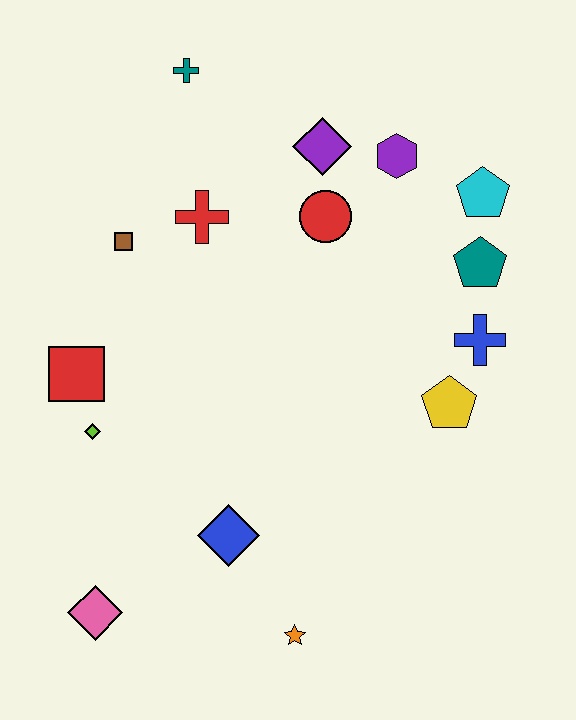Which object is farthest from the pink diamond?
The cyan pentagon is farthest from the pink diamond.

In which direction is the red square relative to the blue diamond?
The red square is above the blue diamond.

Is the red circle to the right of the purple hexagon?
No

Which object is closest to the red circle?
The purple diamond is closest to the red circle.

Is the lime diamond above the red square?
No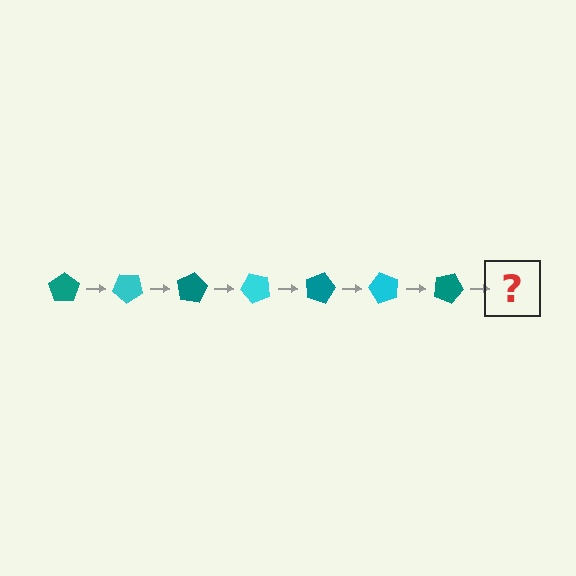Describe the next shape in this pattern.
It should be a cyan pentagon, rotated 280 degrees from the start.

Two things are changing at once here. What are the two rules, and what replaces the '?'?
The two rules are that it rotates 40 degrees each step and the color cycles through teal and cyan. The '?' should be a cyan pentagon, rotated 280 degrees from the start.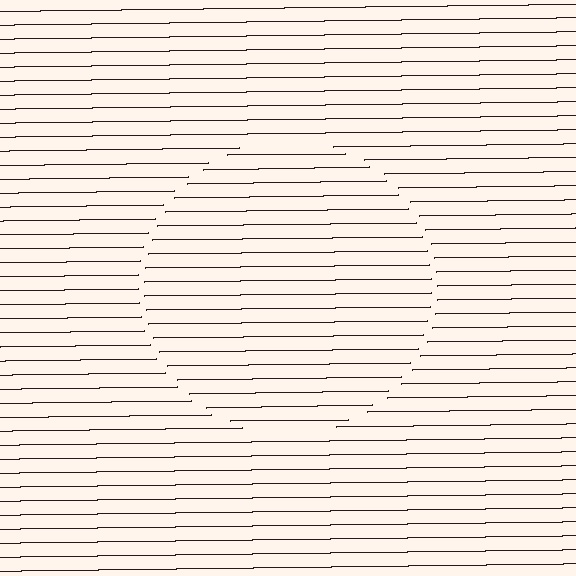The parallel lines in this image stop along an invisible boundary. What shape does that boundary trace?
An illusory circle. The interior of the shape contains the same grating, shifted by half a period — the contour is defined by the phase discontinuity where line-ends from the inner and outer gratings abut.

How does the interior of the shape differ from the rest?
The interior of the shape contains the same grating, shifted by half a period — the contour is defined by the phase discontinuity where line-ends from the inner and outer gratings abut.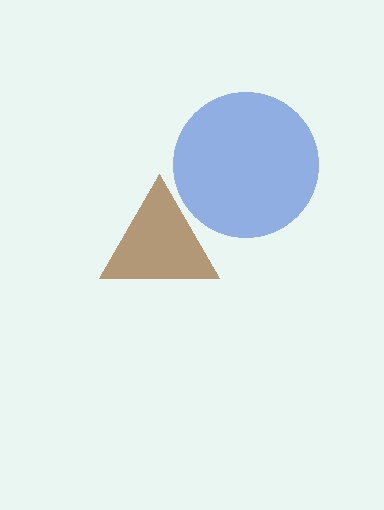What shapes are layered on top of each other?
The layered shapes are: a brown triangle, a blue circle.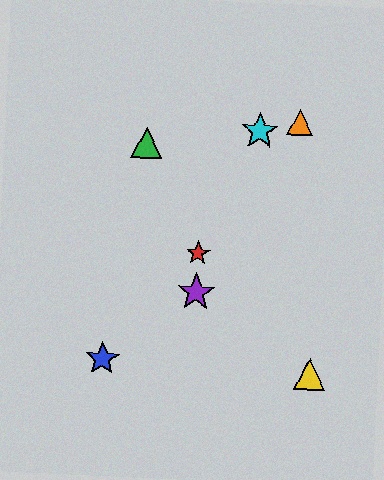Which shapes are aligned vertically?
The red star, the purple star are aligned vertically.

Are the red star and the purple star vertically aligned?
Yes, both are at x≈198.